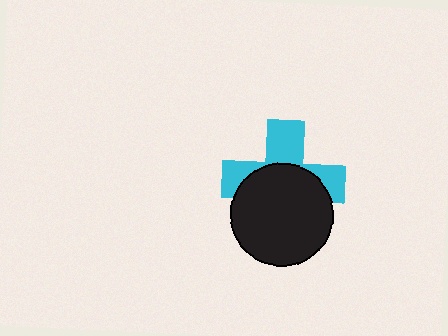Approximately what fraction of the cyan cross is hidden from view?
Roughly 55% of the cyan cross is hidden behind the black circle.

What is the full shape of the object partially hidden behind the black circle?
The partially hidden object is a cyan cross.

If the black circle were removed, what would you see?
You would see the complete cyan cross.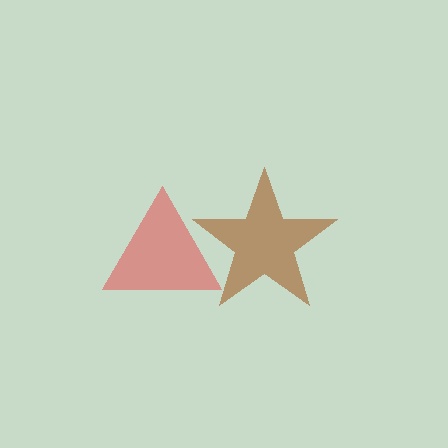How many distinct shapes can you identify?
There are 2 distinct shapes: a brown star, a red triangle.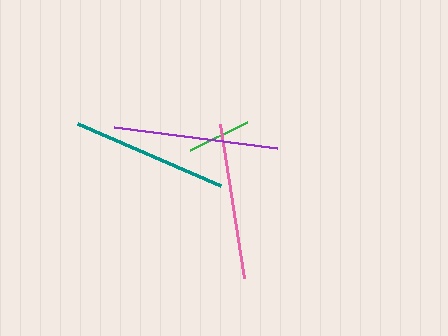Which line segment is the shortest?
The green line is the shortest at approximately 64 pixels.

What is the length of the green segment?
The green segment is approximately 64 pixels long.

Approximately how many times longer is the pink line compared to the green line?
The pink line is approximately 2.4 times the length of the green line.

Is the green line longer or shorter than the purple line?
The purple line is longer than the green line.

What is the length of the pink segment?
The pink segment is approximately 156 pixels long.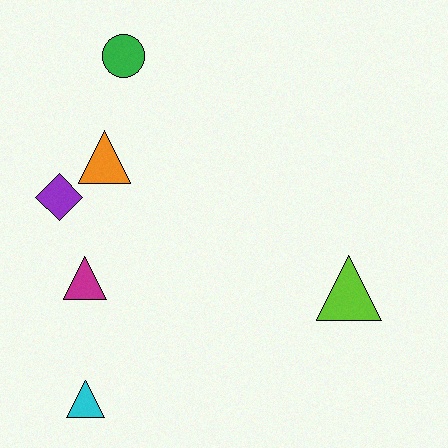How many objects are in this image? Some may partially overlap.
There are 6 objects.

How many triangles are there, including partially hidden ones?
There are 4 triangles.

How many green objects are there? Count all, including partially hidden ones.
There is 1 green object.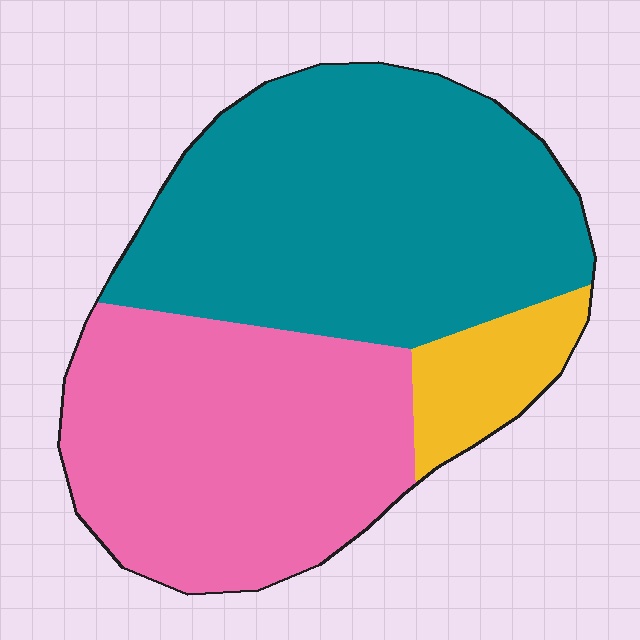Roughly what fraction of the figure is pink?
Pink covers 41% of the figure.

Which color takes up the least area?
Yellow, at roughly 10%.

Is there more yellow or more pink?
Pink.